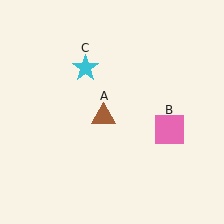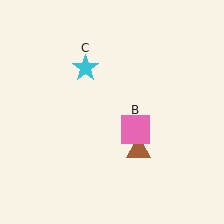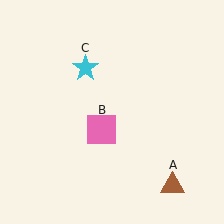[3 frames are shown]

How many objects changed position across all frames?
2 objects changed position: brown triangle (object A), pink square (object B).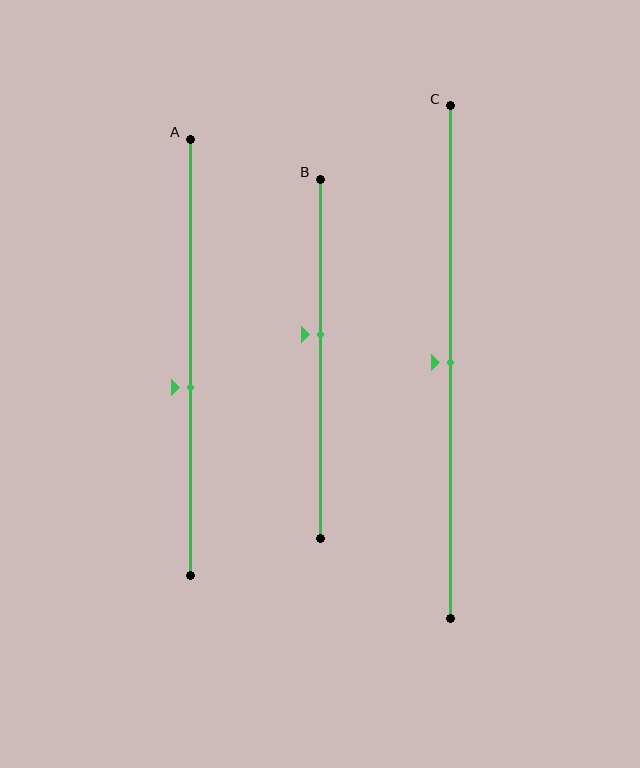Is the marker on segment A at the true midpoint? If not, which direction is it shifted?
No, the marker on segment A is shifted downward by about 7% of the segment length.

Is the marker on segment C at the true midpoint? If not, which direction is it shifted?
Yes, the marker on segment C is at the true midpoint.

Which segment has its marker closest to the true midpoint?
Segment C has its marker closest to the true midpoint.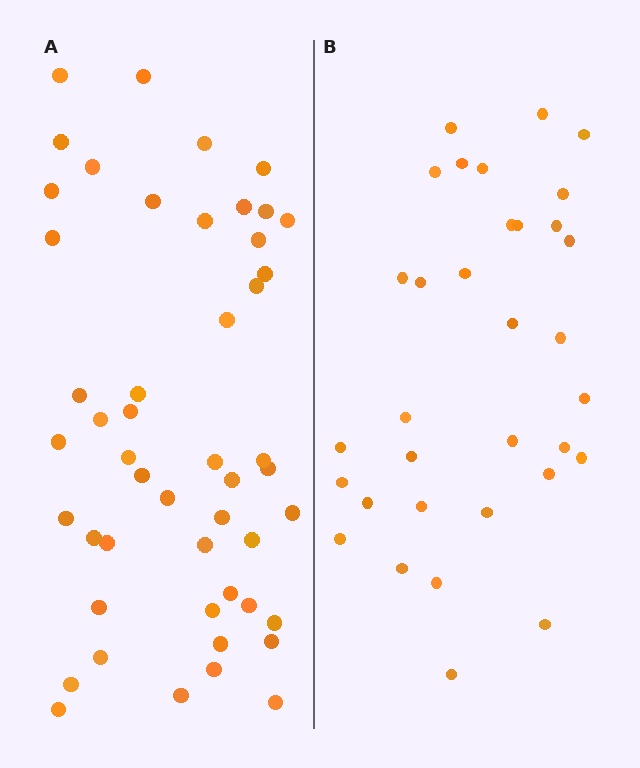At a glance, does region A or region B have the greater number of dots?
Region A (the left region) has more dots.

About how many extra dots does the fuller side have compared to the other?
Region A has approximately 15 more dots than region B.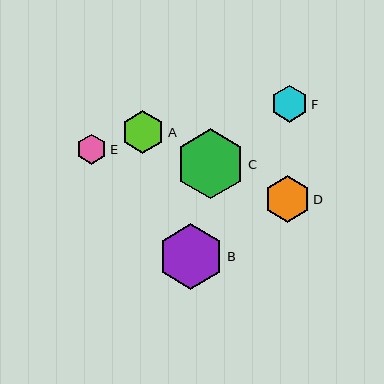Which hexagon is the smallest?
Hexagon E is the smallest with a size of approximately 30 pixels.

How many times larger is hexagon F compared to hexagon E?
Hexagon F is approximately 1.2 times the size of hexagon E.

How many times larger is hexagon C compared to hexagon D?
Hexagon C is approximately 1.5 times the size of hexagon D.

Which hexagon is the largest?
Hexagon C is the largest with a size of approximately 70 pixels.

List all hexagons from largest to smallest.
From largest to smallest: C, B, D, A, F, E.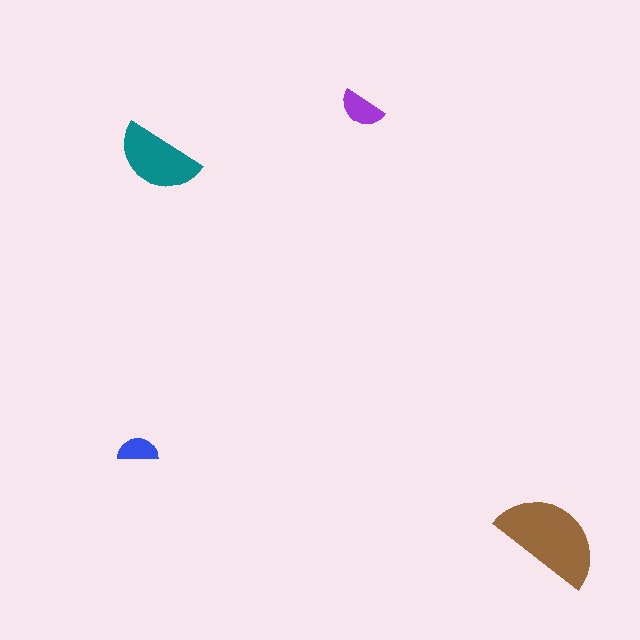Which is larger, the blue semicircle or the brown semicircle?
The brown one.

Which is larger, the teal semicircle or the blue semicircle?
The teal one.